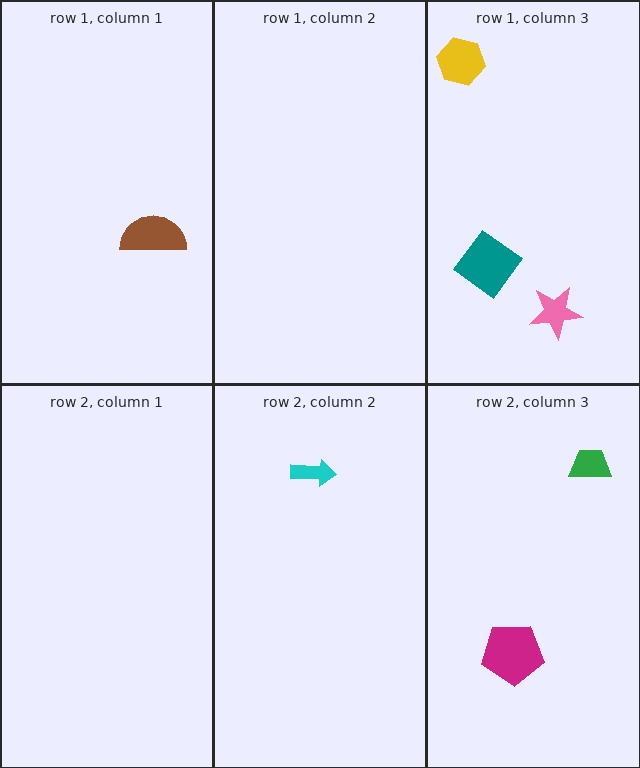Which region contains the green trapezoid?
The row 2, column 3 region.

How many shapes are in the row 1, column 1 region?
1.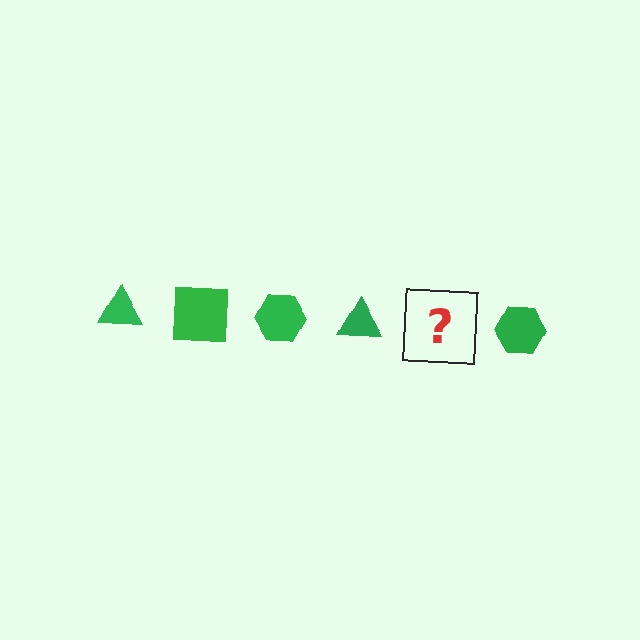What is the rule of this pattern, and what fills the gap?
The rule is that the pattern cycles through triangle, square, hexagon shapes in green. The gap should be filled with a green square.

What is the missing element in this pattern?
The missing element is a green square.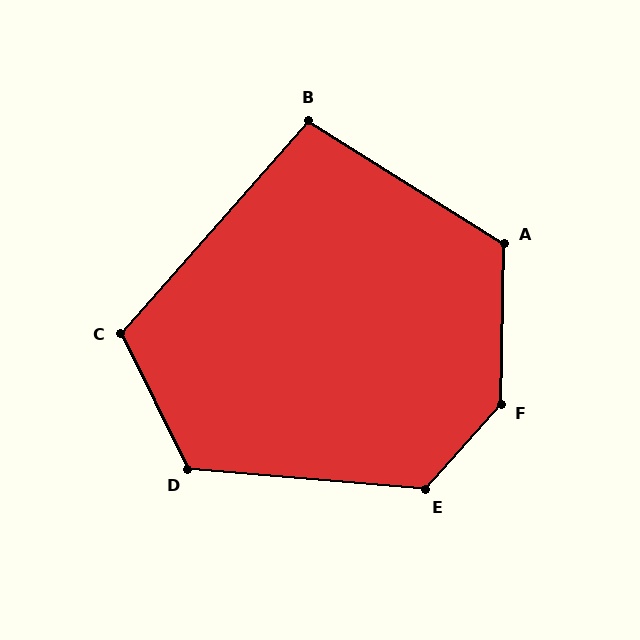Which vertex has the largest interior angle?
F, at approximately 140 degrees.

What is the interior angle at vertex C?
Approximately 112 degrees (obtuse).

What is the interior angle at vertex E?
Approximately 127 degrees (obtuse).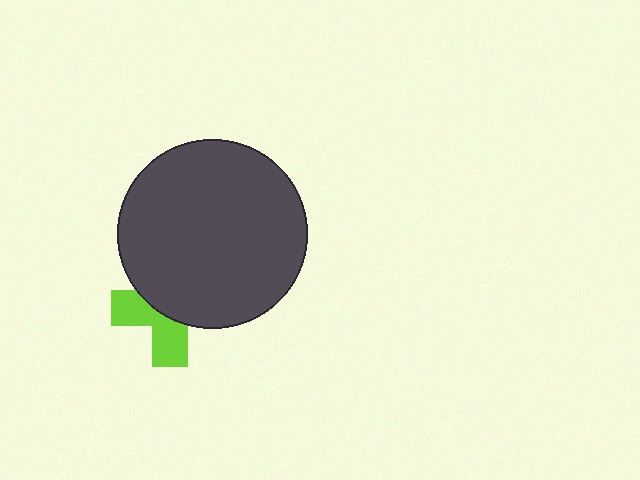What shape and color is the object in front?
The object in front is a dark gray circle.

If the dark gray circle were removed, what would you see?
You would see the complete lime cross.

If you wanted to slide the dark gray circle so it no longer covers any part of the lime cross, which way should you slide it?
Slide it up — that is the most direct way to separate the two shapes.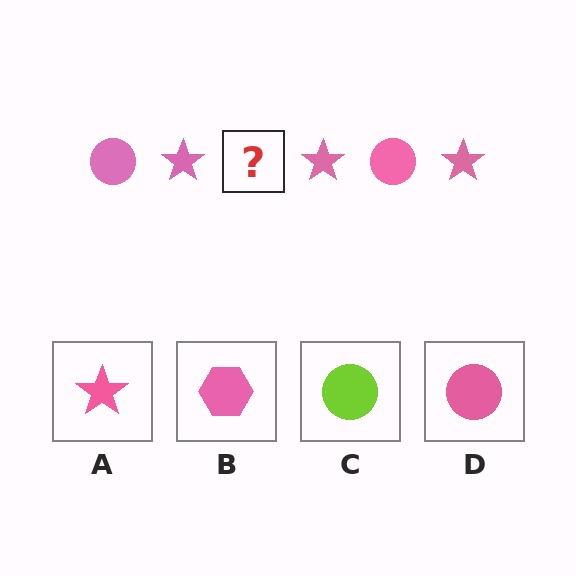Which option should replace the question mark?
Option D.